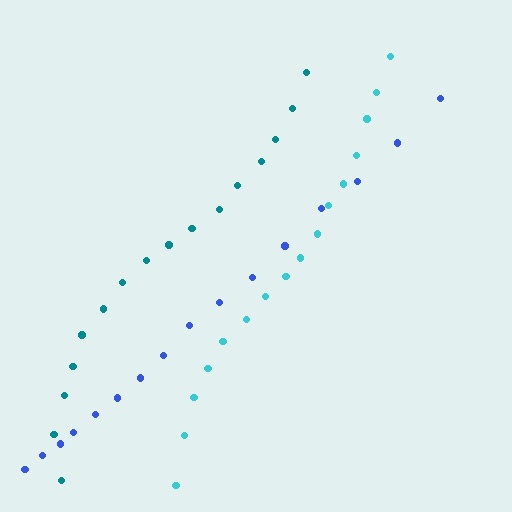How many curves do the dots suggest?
There are 3 distinct paths.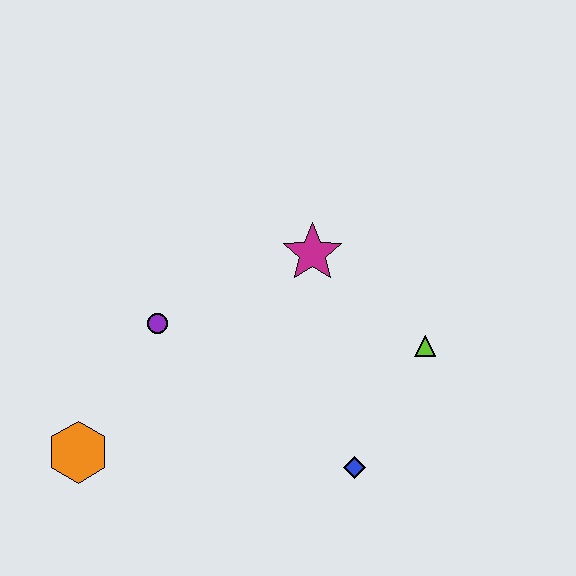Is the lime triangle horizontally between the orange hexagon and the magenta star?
No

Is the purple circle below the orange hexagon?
No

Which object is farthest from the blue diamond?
The orange hexagon is farthest from the blue diamond.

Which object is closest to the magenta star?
The lime triangle is closest to the magenta star.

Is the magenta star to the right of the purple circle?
Yes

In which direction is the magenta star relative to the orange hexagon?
The magenta star is to the right of the orange hexagon.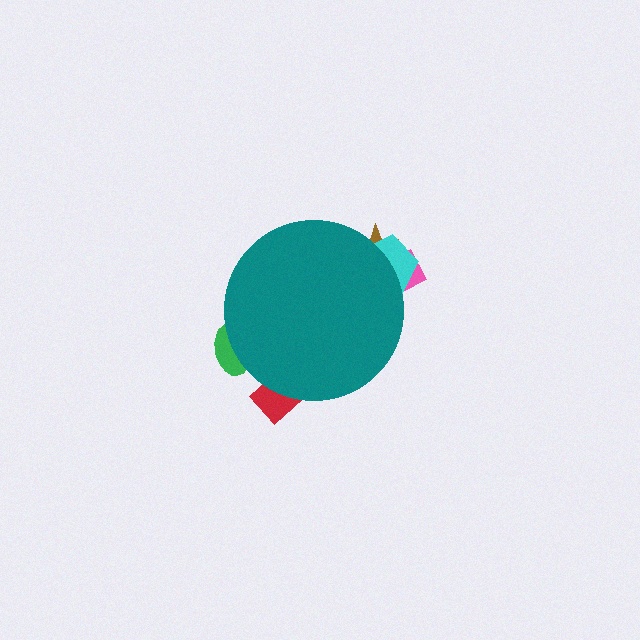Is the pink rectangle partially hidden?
Yes, the pink rectangle is partially hidden behind the teal circle.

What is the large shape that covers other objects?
A teal circle.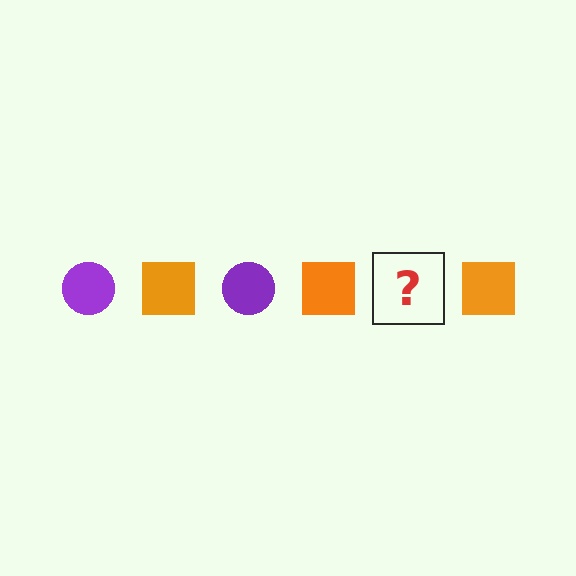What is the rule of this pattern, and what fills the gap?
The rule is that the pattern alternates between purple circle and orange square. The gap should be filled with a purple circle.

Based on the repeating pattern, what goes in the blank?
The blank should be a purple circle.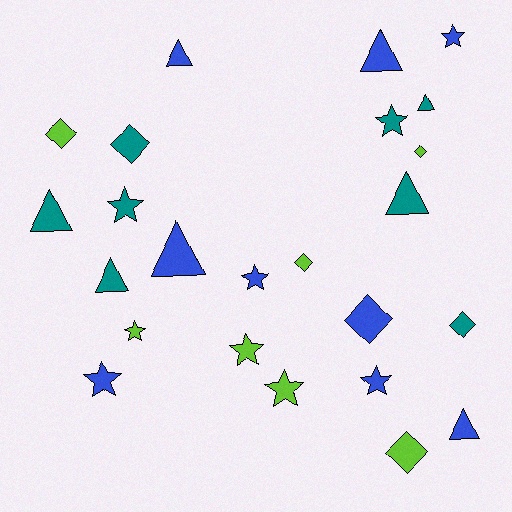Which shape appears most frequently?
Star, with 9 objects.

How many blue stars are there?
There are 4 blue stars.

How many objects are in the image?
There are 24 objects.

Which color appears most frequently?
Blue, with 9 objects.